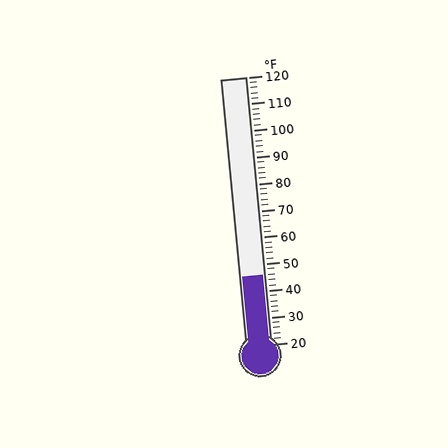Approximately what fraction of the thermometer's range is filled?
The thermometer is filled to approximately 25% of its range.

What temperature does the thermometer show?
The thermometer shows approximately 46°F.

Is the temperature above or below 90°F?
The temperature is below 90°F.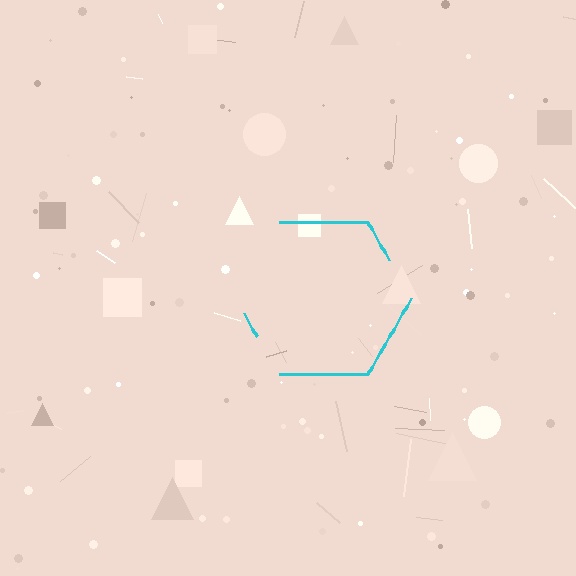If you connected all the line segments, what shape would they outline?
They would outline a hexagon.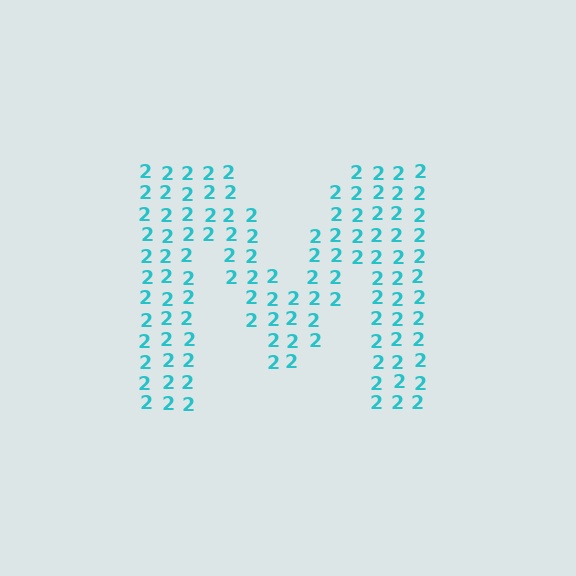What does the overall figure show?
The overall figure shows the letter M.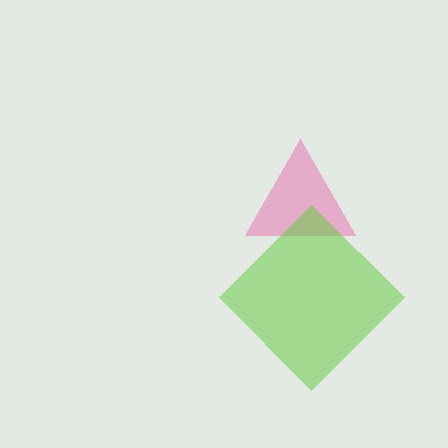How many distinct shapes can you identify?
There are 2 distinct shapes: a pink triangle, a lime diamond.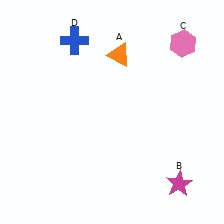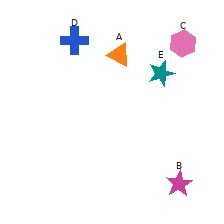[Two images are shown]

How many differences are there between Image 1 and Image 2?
There is 1 difference between the two images.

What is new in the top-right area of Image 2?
A teal star (E) was added in the top-right area of Image 2.